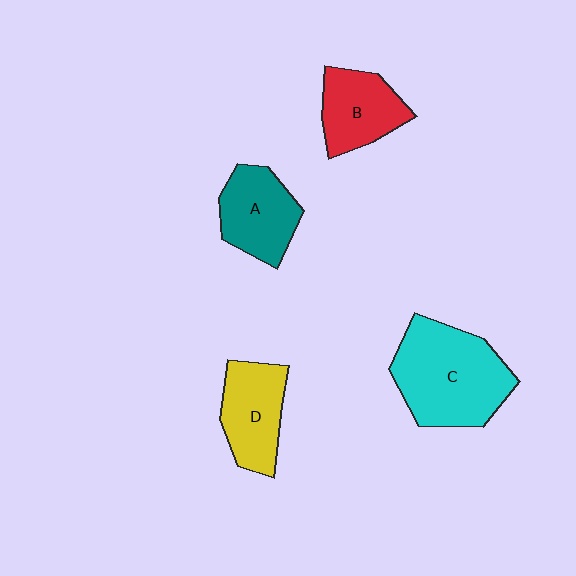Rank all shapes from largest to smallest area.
From largest to smallest: C (cyan), D (yellow), A (teal), B (red).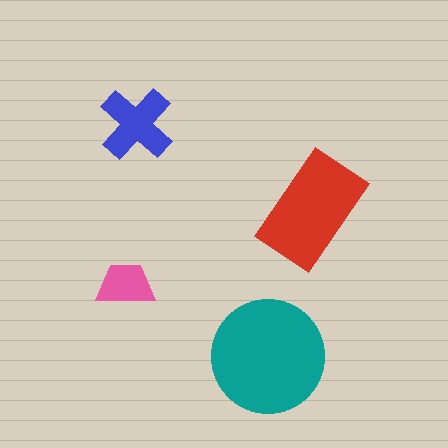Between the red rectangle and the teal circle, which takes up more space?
The teal circle.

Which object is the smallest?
The pink trapezoid.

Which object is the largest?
The teal circle.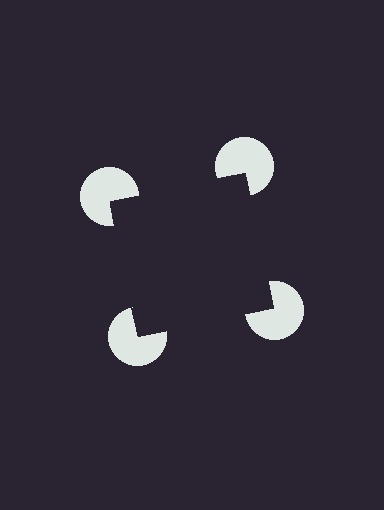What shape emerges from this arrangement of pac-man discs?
An illusory square — its edges are inferred from the aligned wedge cuts in the pac-man discs, not physically drawn.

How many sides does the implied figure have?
4 sides.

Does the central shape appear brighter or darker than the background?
It typically appears slightly darker than the background, even though no actual brightness change is drawn.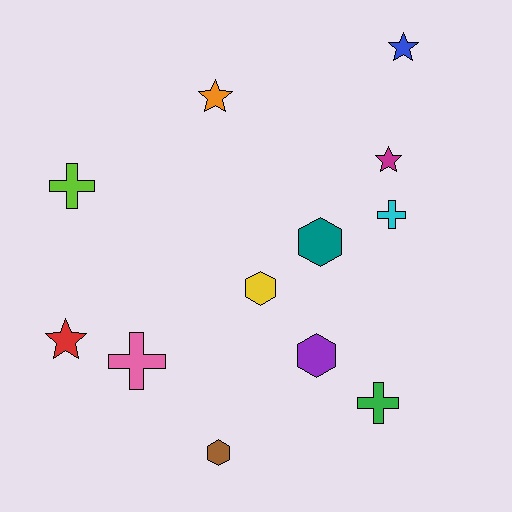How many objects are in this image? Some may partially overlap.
There are 12 objects.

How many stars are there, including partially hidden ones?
There are 4 stars.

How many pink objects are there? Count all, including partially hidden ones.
There is 1 pink object.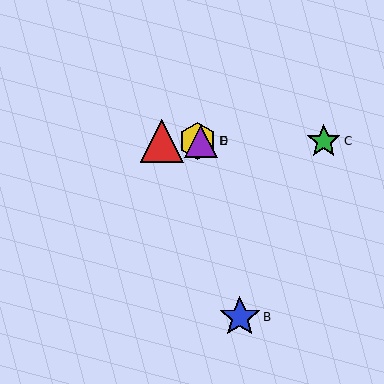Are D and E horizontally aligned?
Yes, both are at y≈141.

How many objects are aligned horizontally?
4 objects (A, C, D, E) are aligned horizontally.